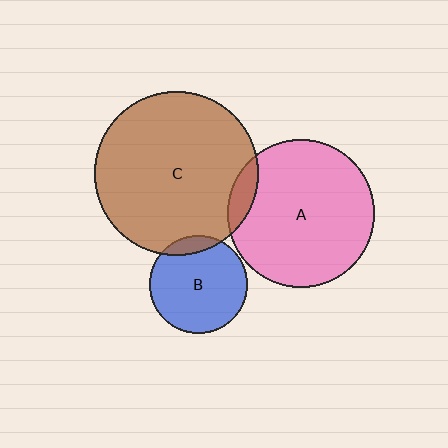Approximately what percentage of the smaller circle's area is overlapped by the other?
Approximately 10%.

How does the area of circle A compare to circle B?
Approximately 2.3 times.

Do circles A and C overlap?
Yes.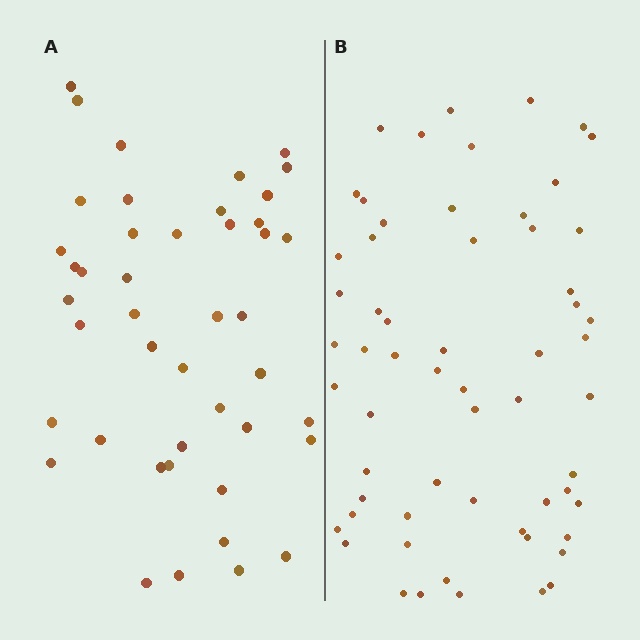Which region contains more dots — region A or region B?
Region B (the right region) has more dots.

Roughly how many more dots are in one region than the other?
Region B has approximately 15 more dots than region A.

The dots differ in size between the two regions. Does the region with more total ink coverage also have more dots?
No. Region A has more total ink coverage because its dots are larger, but region B actually contains more individual dots. Total area can be misleading — the number of items is what matters here.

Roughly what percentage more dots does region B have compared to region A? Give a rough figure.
About 35% more.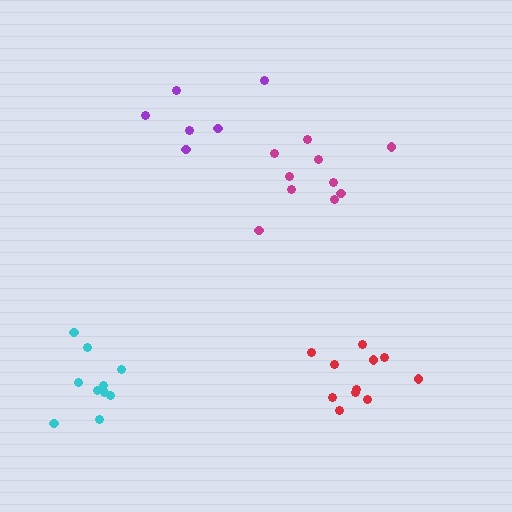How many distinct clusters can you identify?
There are 4 distinct clusters.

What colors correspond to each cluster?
The clusters are colored: purple, magenta, cyan, red.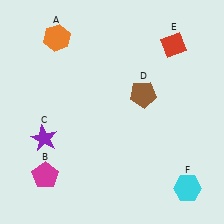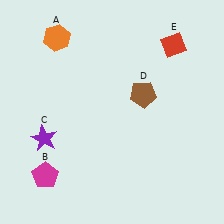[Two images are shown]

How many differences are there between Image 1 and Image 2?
There is 1 difference between the two images.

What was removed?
The cyan hexagon (F) was removed in Image 2.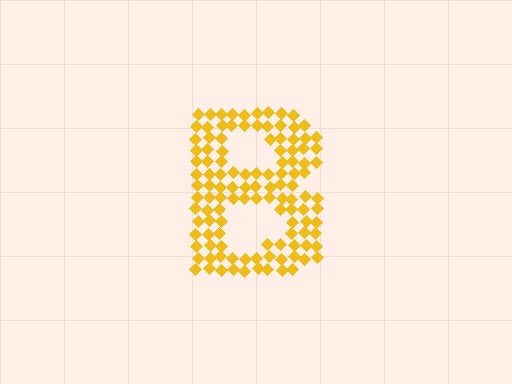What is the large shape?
The large shape is the letter B.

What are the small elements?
The small elements are diamonds.